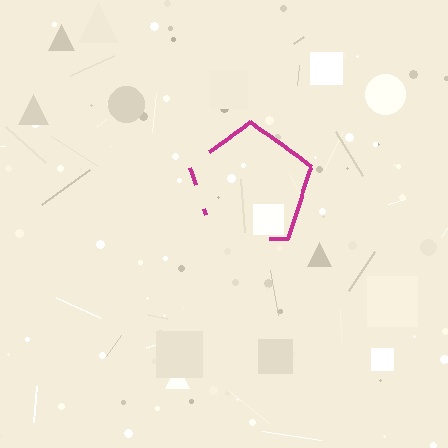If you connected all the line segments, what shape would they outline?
They would outline a pentagon.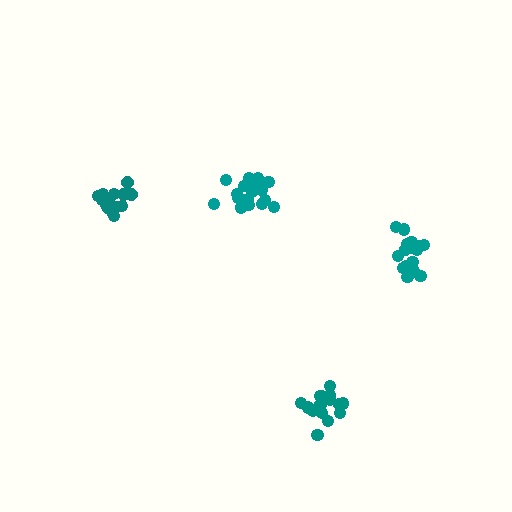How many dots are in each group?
Group 1: 16 dots, Group 2: 16 dots, Group 3: 19 dots, Group 4: 17 dots (68 total).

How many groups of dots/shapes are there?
There are 4 groups.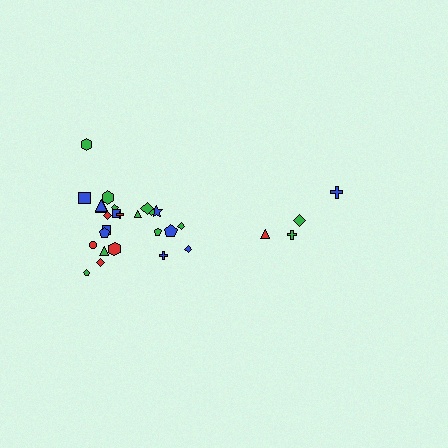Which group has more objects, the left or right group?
The left group.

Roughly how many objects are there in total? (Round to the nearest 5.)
Roughly 30 objects in total.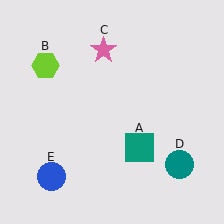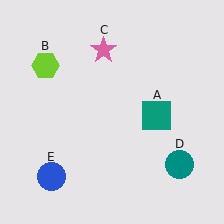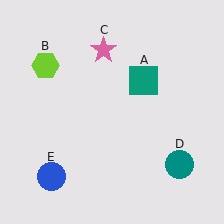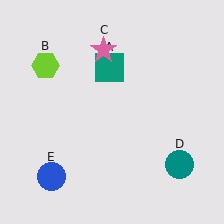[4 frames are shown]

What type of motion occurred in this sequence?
The teal square (object A) rotated counterclockwise around the center of the scene.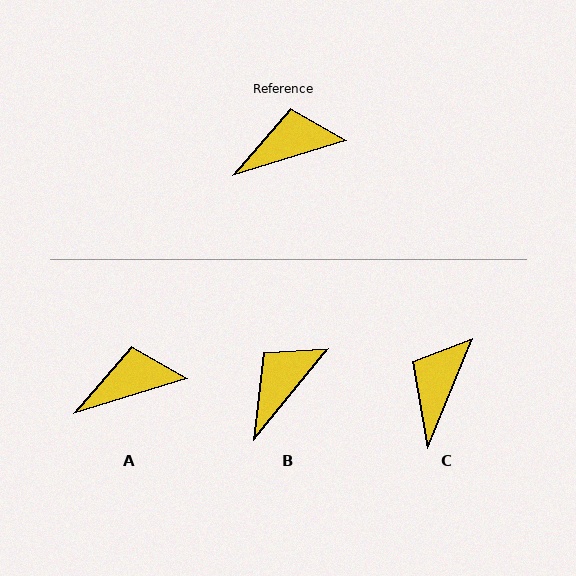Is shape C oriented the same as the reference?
No, it is off by about 50 degrees.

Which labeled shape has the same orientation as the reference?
A.